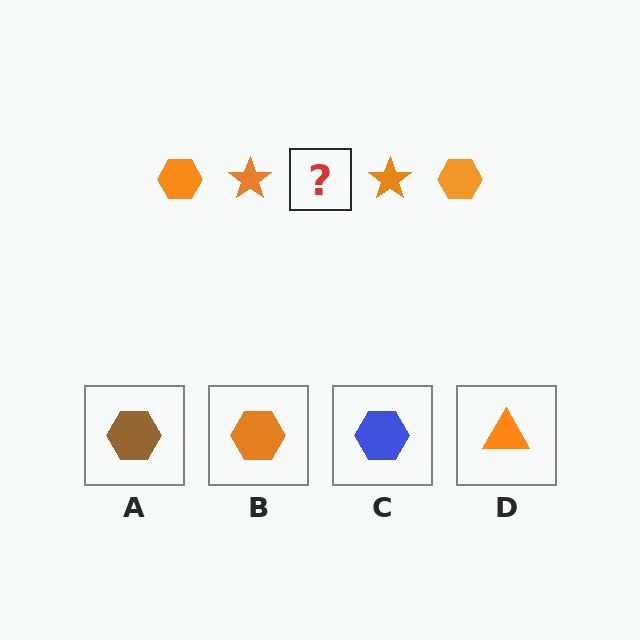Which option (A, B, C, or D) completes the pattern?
B.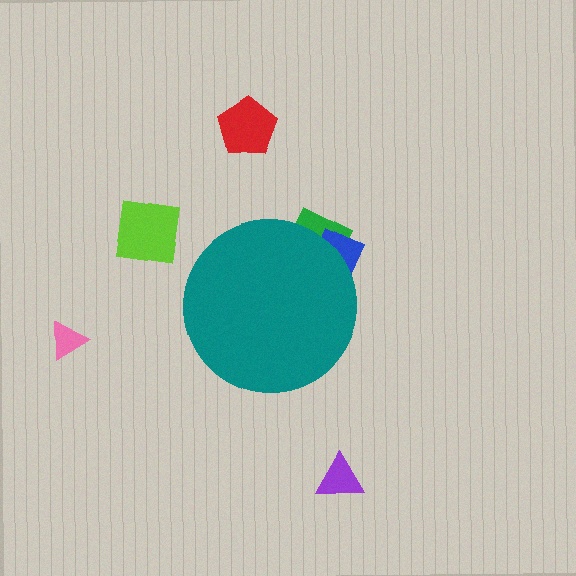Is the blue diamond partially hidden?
Yes, the blue diamond is partially hidden behind the teal circle.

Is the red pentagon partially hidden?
No, the red pentagon is fully visible.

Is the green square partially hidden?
Yes, the green square is partially hidden behind the teal circle.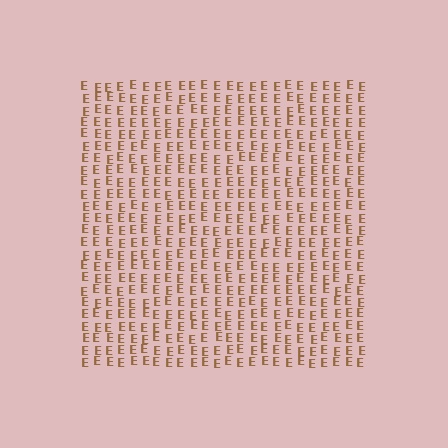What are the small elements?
The small elements are letter E's.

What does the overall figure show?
The overall figure shows a square.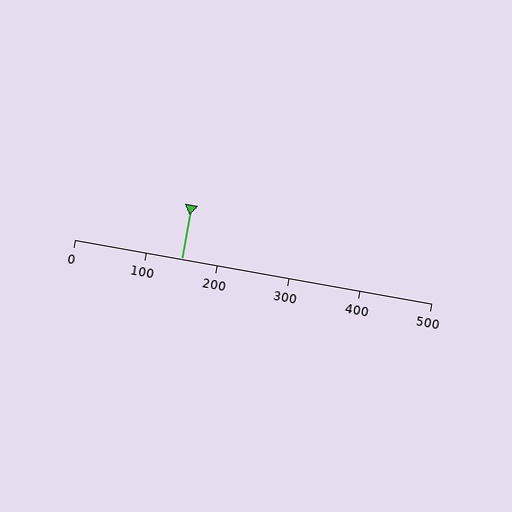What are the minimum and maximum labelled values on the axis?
The axis runs from 0 to 500.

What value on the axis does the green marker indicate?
The marker indicates approximately 150.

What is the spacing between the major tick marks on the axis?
The major ticks are spaced 100 apart.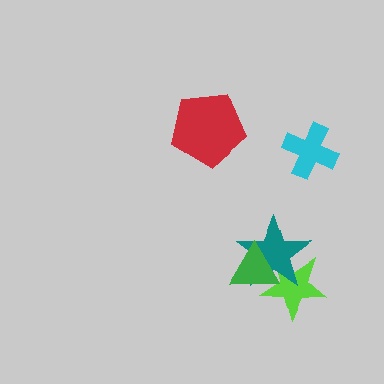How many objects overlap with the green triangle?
2 objects overlap with the green triangle.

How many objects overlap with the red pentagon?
0 objects overlap with the red pentagon.